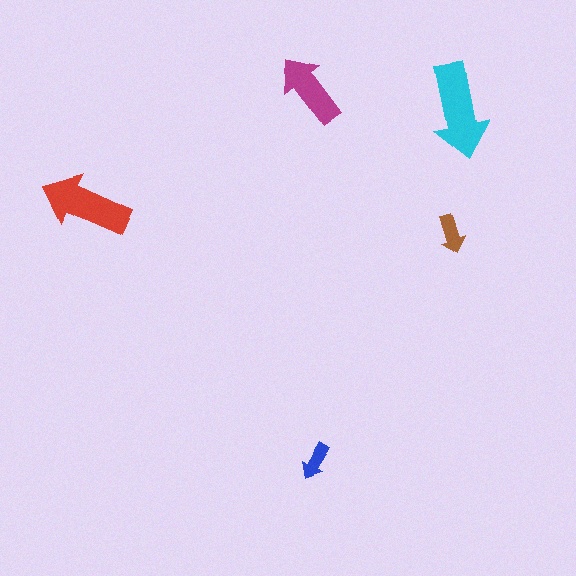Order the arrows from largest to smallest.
the cyan one, the red one, the magenta one, the brown one, the blue one.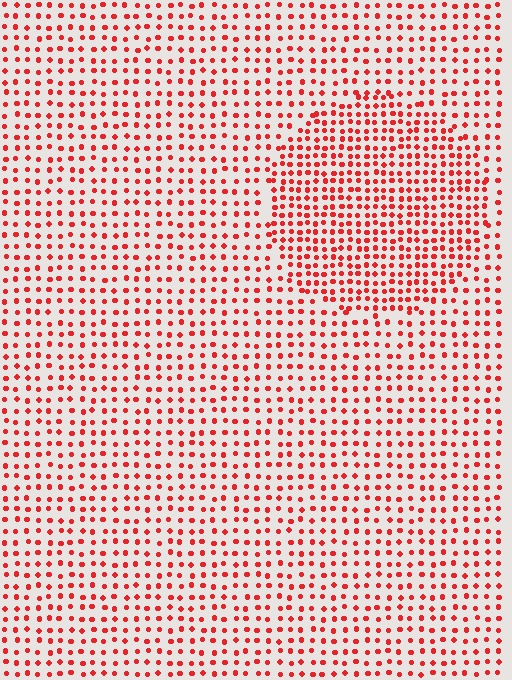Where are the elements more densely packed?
The elements are more densely packed inside the circle boundary.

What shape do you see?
I see a circle.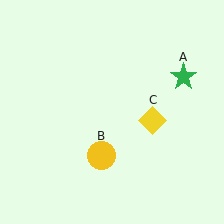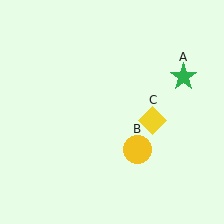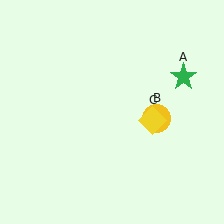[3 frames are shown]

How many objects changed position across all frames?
1 object changed position: yellow circle (object B).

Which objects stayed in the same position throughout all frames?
Green star (object A) and yellow diamond (object C) remained stationary.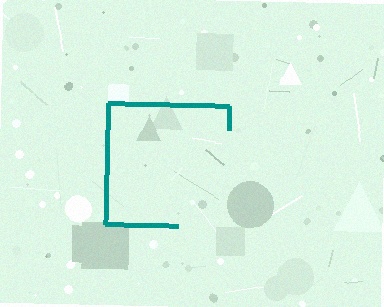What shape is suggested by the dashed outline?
The dashed outline suggests a square.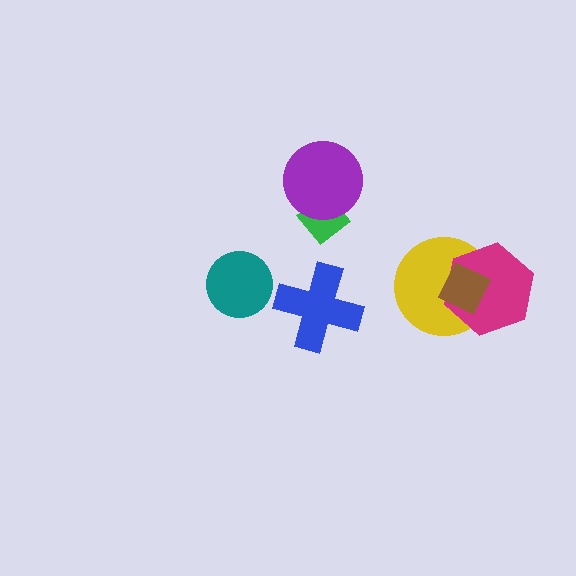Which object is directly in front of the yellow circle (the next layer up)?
The magenta hexagon is directly in front of the yellow circle.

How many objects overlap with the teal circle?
0 objects overlap with the teal circle.